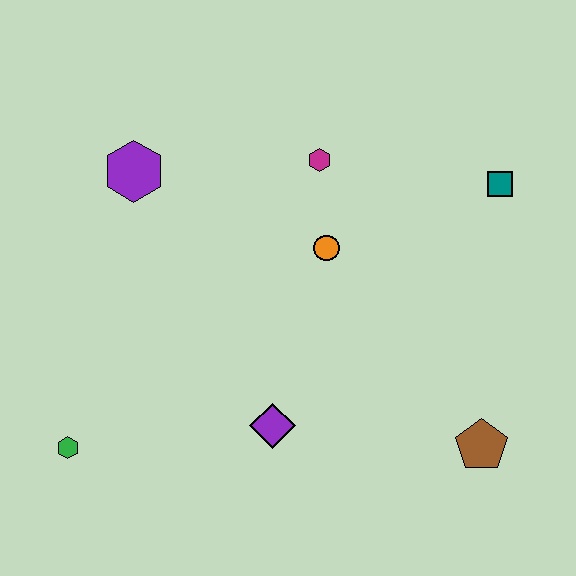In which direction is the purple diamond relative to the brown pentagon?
The purple diamond is to the left of the brown pentagon.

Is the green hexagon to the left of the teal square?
Yes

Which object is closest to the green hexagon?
The purple diamond is closest to the green hexagon.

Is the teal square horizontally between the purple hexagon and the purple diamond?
No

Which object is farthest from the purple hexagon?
The brown pentagon is farthest from the purple hexagon.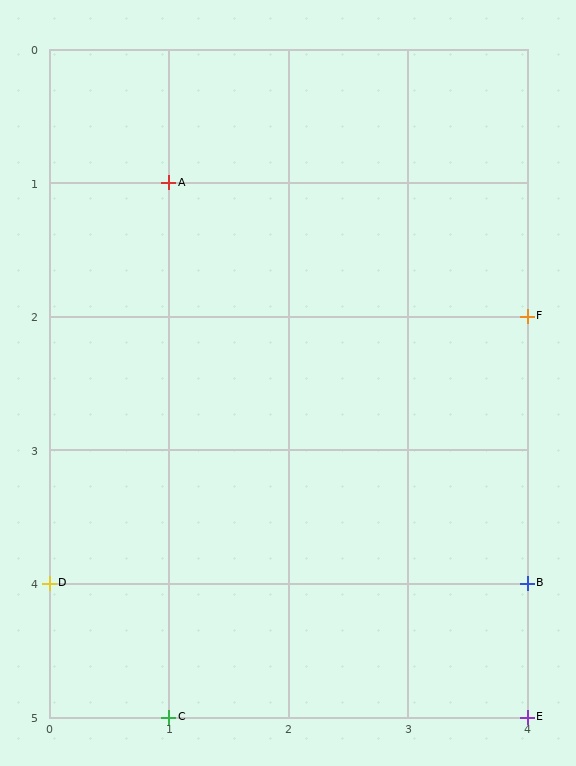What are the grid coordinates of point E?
Point E is at grid coordinates (4, 5).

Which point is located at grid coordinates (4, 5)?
Point E is at (4, 5).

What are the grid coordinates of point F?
Point F is at grid coordinates (4, 2).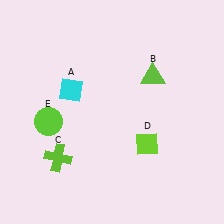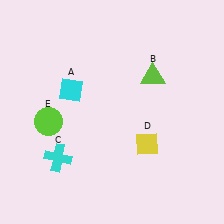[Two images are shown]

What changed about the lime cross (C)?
In Image 1, C is lime. In Image 2, it changed to cyan.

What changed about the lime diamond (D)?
In Image 1, D is lime. In Image 2, it changed to yellow.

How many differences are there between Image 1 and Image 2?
There are 2 differences between the two images.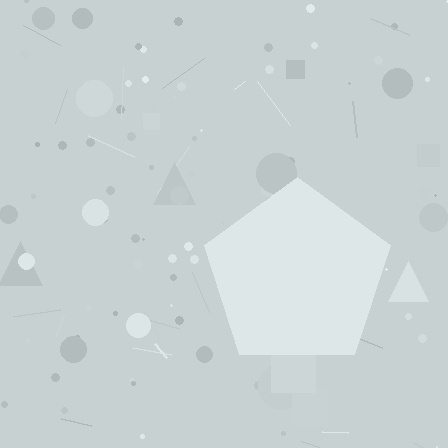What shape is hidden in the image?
A pentagon is hidden in the image.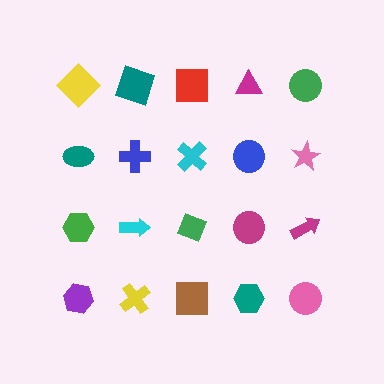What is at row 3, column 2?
A cyan arrow.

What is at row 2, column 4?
A blue circle.